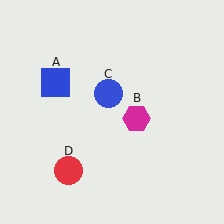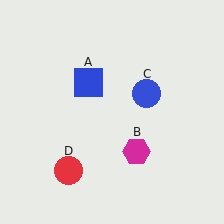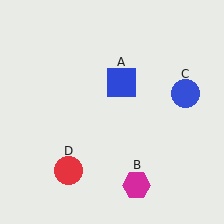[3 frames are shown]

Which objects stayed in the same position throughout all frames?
Red circle (object D) remained stationary.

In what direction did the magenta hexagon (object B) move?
The magenta hexagon (object B) moved down.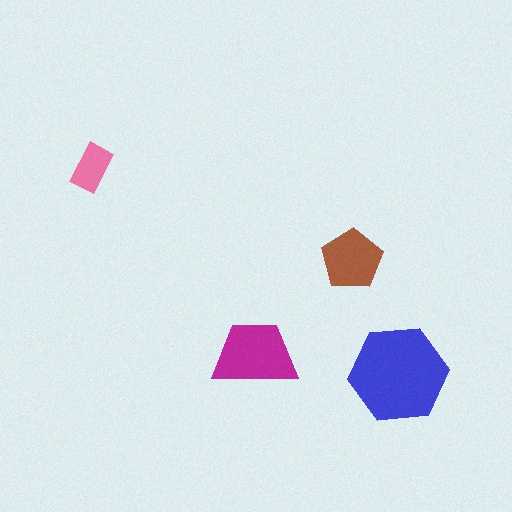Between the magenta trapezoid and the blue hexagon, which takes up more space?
The blue hexagon.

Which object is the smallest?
The pink rectangle.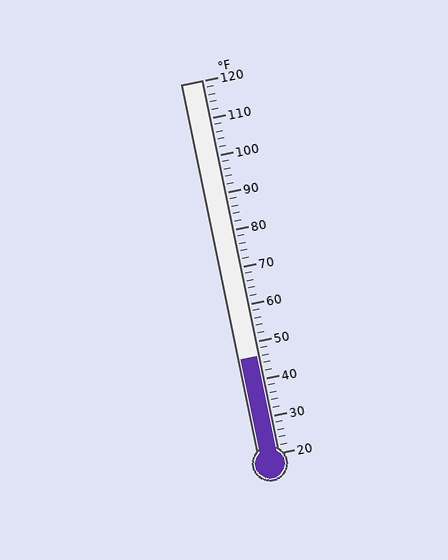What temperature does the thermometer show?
The thermometer shows approximately 46°F.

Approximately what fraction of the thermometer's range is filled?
The thermometer is filled to approximately 25% of its range.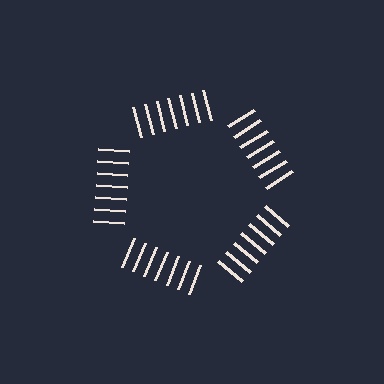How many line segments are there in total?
35 — 7 along each of the 5 edges.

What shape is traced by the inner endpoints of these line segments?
An illusory pentagon — the line segments terminate on its edges but no continuous stroke is drawn.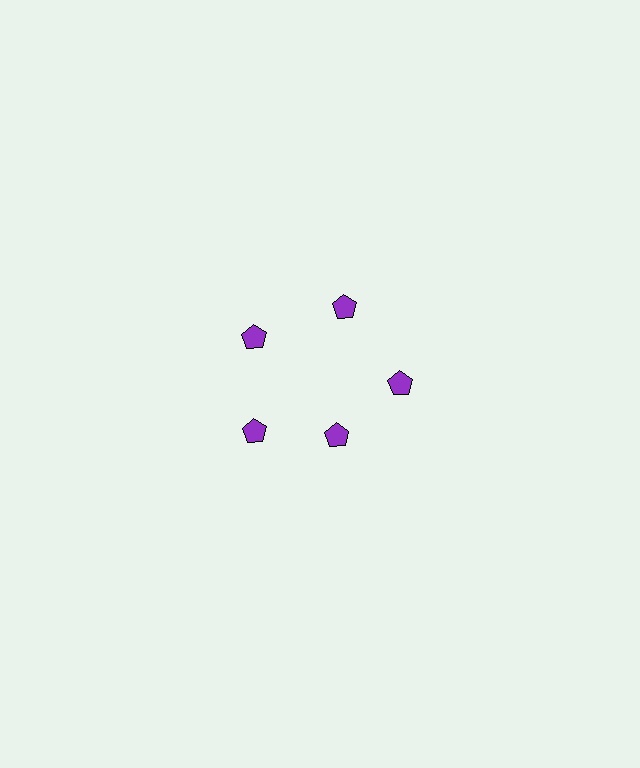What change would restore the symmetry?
The symmetry would be restored by moving it outward, back onto the ring so that all 5 pentagons sit at equal angles and equal distance from the center.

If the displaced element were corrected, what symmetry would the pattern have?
It would have 5-fold rotational symmetry — the pattern would map onto itself every 72 degrees.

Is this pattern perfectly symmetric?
No. The 5 purple pentagons are arranged in a ring, but one element near the 5 o'clock position is pulled inward toward the center, breaking the 5-fold rotational symmetry.